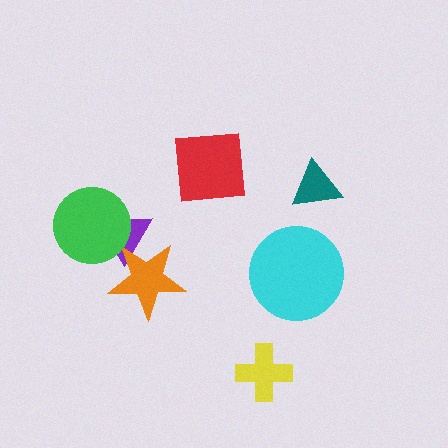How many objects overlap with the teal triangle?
0 objects overlap with the teal triangle.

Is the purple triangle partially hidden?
Yes, it is partially covered by another shape.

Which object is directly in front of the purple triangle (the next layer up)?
The orange star is directly in front of the purple triangle.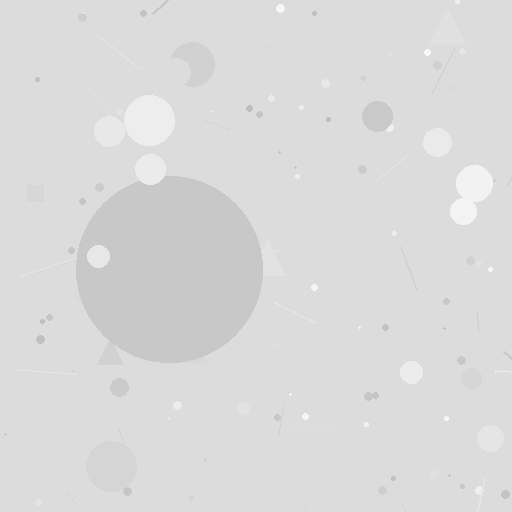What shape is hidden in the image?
A circle is hidden in the image.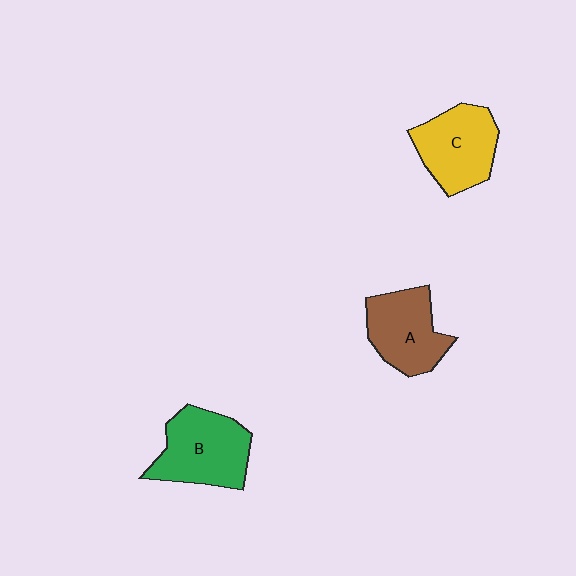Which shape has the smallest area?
Shape A (brown).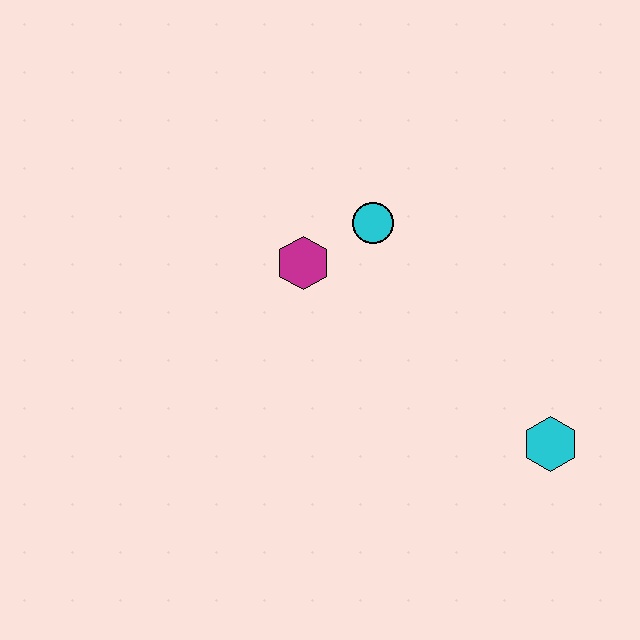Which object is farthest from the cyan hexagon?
The magenta hexagon is farthest from the cyan hexagon.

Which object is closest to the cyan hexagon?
The cyan circle is closest to the cyan hexagon.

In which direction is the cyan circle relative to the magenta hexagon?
The cyan circle is to the right of the magenta hexagon.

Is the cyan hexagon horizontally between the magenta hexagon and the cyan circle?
No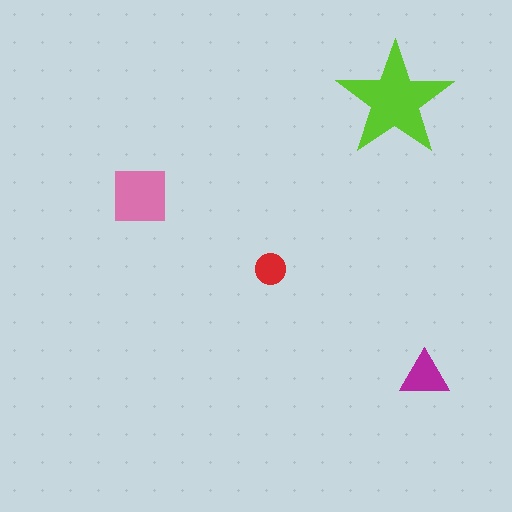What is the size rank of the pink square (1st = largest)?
2nd.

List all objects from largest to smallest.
The lime star, the pink square, the magenta triangle, the red circle.